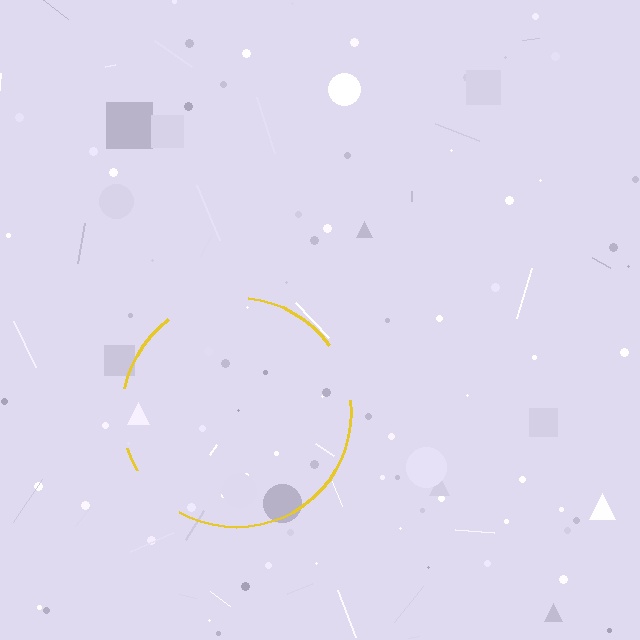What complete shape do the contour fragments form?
The contour fragments form a circle.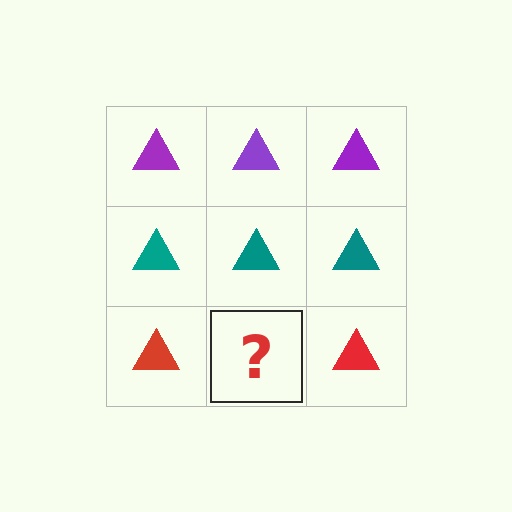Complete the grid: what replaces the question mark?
The question mark should be replaced with a red triangle.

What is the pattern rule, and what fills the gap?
The rule is that each row has a consistent color. The gap should be filled with a red triangle.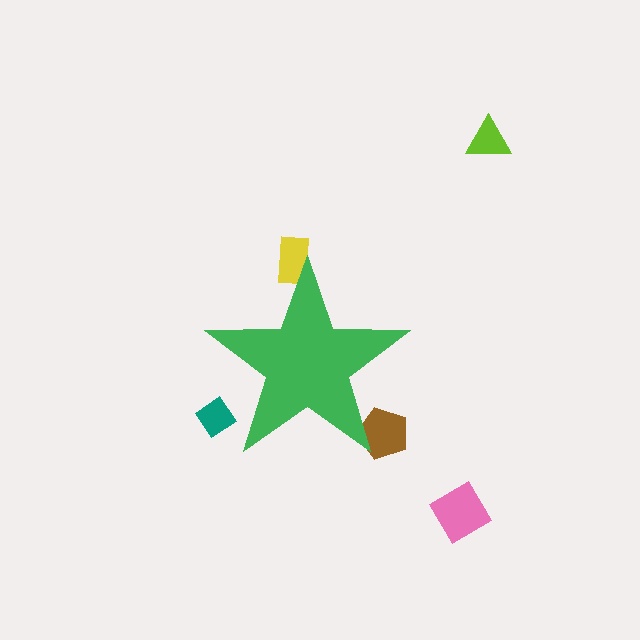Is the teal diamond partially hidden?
Yes, the teal diamond is partially hidden behind the green star.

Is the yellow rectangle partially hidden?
Yes, the yellow rectangle is partially hidden behind the green star.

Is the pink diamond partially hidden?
No, the pink diamond is fully visible.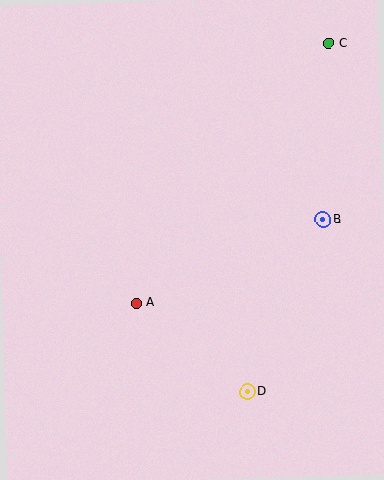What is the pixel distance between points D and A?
The distance between D and A is 142 pixels.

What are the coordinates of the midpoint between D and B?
The midpoint between D and B is at (285, 306).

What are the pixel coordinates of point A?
Point A is at (136, 303).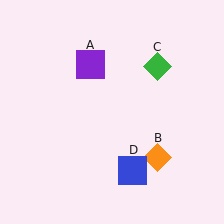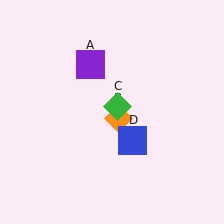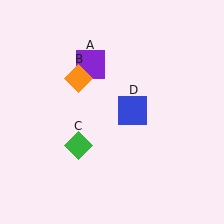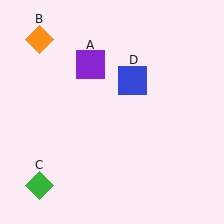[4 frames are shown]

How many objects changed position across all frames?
3 objects changed position: orange diamond (object B), green diamond (object C), blue square (object D).